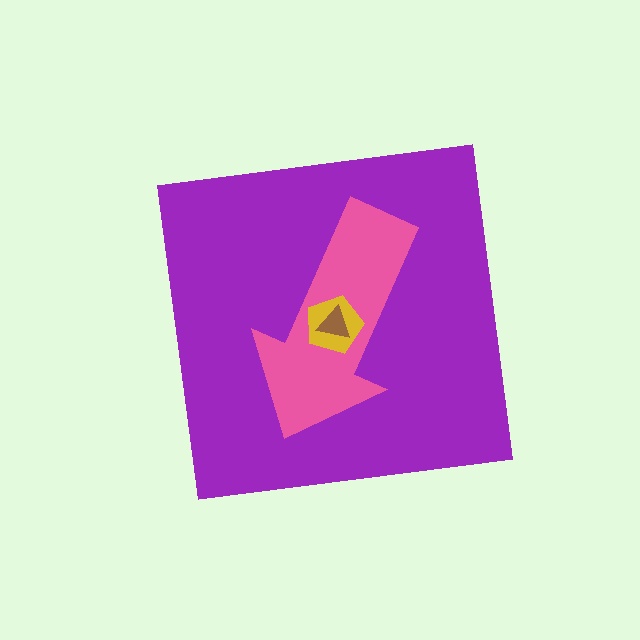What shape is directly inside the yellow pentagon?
The brown triangle.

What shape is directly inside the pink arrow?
The yellow pentagon.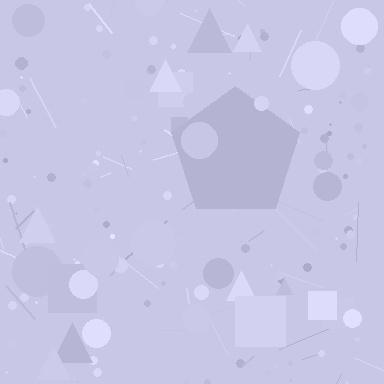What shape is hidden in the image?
A pentagon is hidden in the image.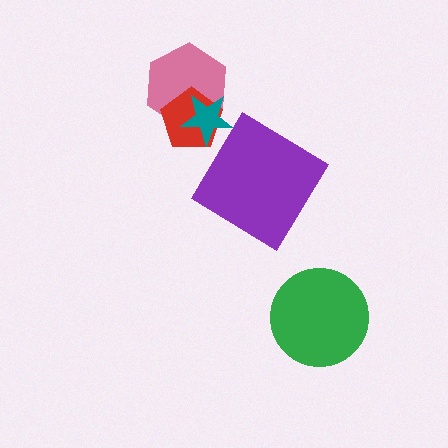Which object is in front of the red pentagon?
The teal star is in front of the red pentagon.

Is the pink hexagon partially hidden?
Yes, it is partially covered by another shape.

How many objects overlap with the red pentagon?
2 objects overlap with the red pentagon.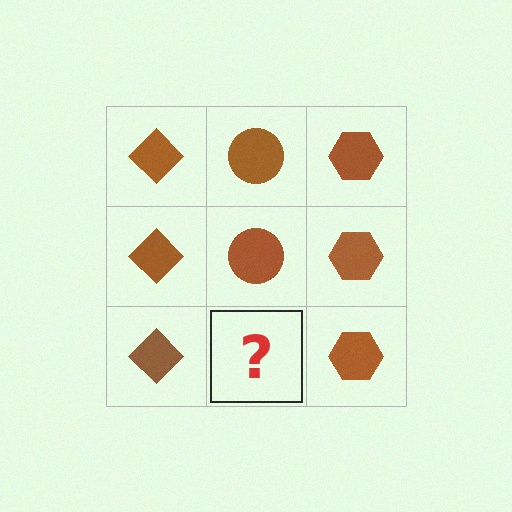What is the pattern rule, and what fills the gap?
The rule is that each column has a consistent shape. The gap should be filled with a brown circle.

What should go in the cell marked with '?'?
The missing cell should contain a brown circle.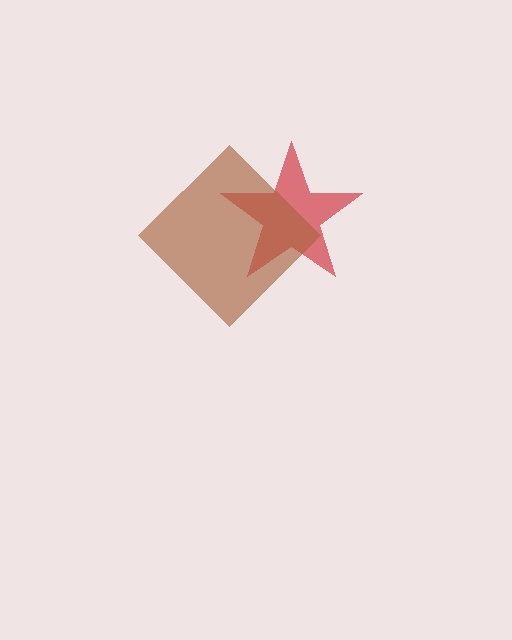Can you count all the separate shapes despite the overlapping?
Yes, there are 2 separate shapes.